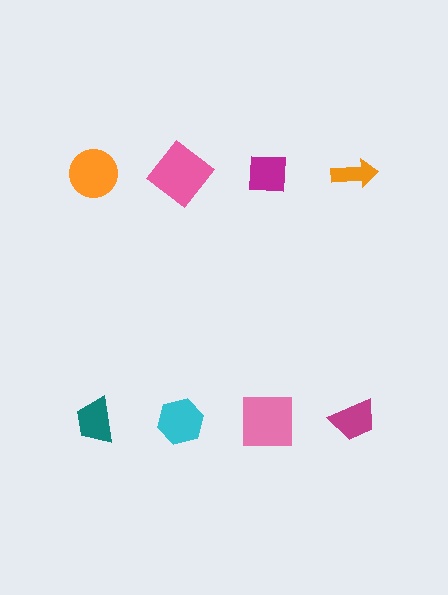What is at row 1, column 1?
An orange circle.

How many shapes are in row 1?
4 shapes.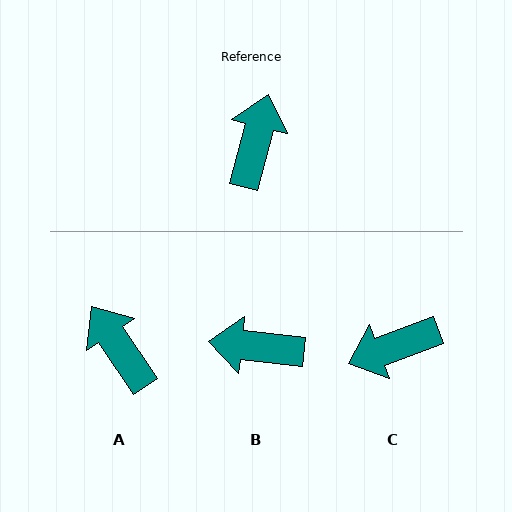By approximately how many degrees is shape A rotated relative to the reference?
Approximately 49 degrees counter-clockwise.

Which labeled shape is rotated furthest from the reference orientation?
C, about 125 degrees away.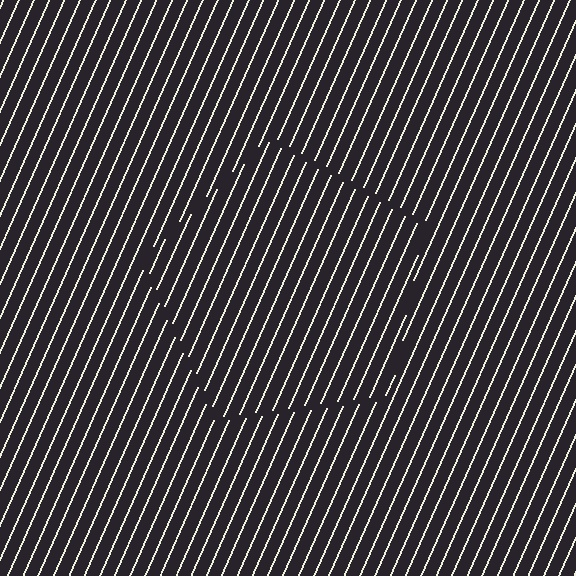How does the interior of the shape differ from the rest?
The interior of the shape contains the same grating, shifted by half a period — the contour is defined by the phase discontinuity where line-ends from the inner and outer gratings abut.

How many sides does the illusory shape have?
5 sides — the line-ends trace a pentagon.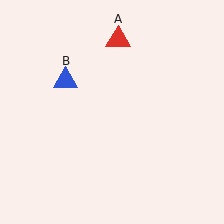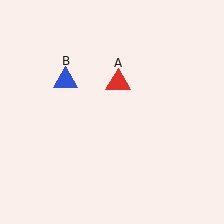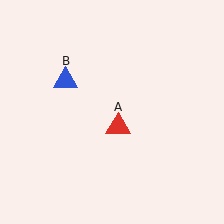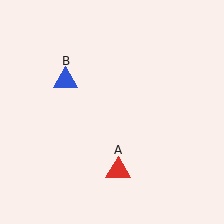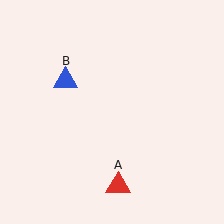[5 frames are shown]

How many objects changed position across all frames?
1 object changed position: red triangle (object A).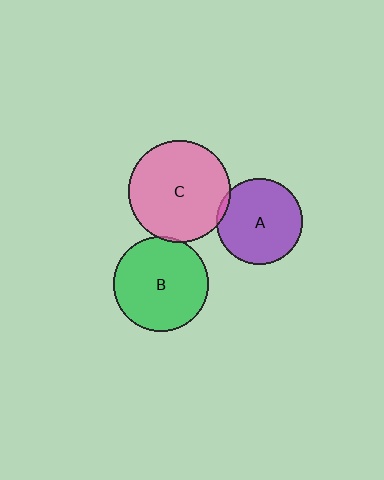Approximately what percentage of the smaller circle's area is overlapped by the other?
Approximately 5%.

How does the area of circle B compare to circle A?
Approximately 1.2 times.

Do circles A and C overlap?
Yes.